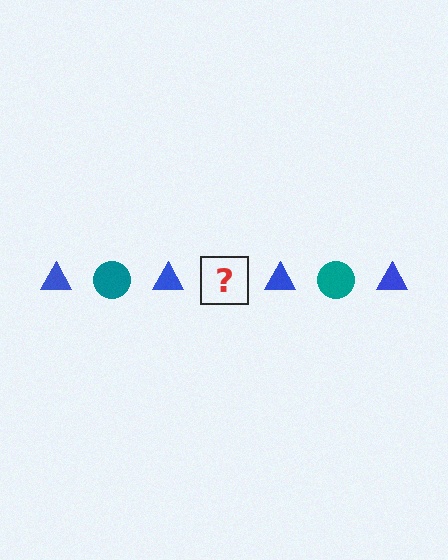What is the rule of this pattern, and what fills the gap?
The rule is that the pattern alternates between blue triangle and teal circle. The gap should be filled with a teal circle.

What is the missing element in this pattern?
The missing element is a teal circle.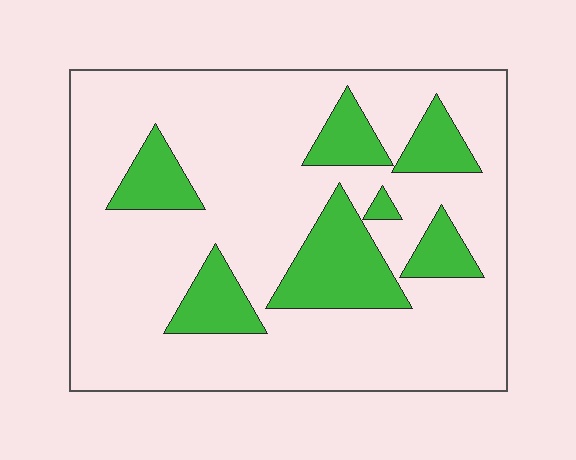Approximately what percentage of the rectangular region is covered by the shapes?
Approximately 20%.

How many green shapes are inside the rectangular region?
7.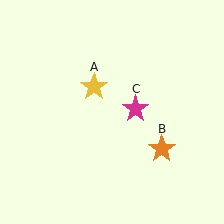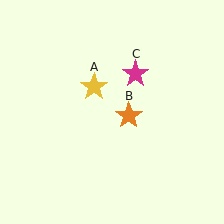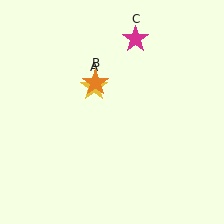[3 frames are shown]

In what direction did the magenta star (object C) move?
The magenta star (object C) moved up.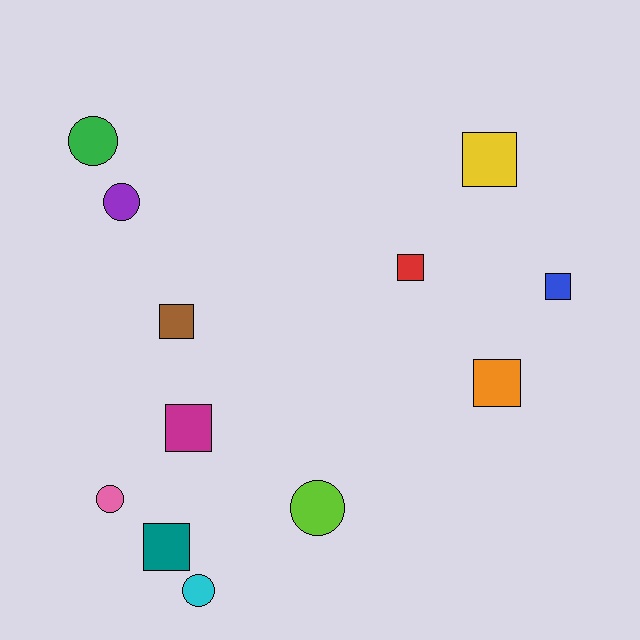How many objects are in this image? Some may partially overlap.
There are 12 objects.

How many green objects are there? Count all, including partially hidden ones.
There is 1 green object.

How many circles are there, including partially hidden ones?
There are 5 circles.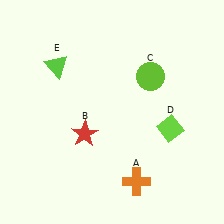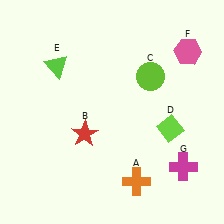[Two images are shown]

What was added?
A pink hexagon (F), a magenta cross (G) were added in Image 2.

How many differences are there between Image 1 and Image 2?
There are 2 differences between the two images.